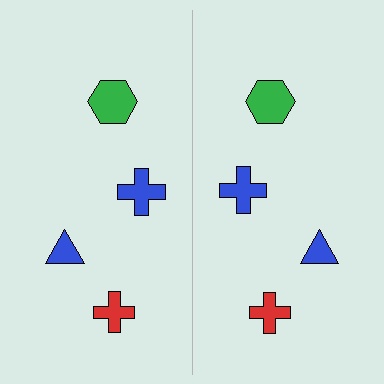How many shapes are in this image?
There are 8 shapes in this image.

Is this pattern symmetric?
Yes, this pattern has bilateral (reflection) symmetry.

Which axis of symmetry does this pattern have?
The pattern has a vertical axis of symmetry running through the center of the image.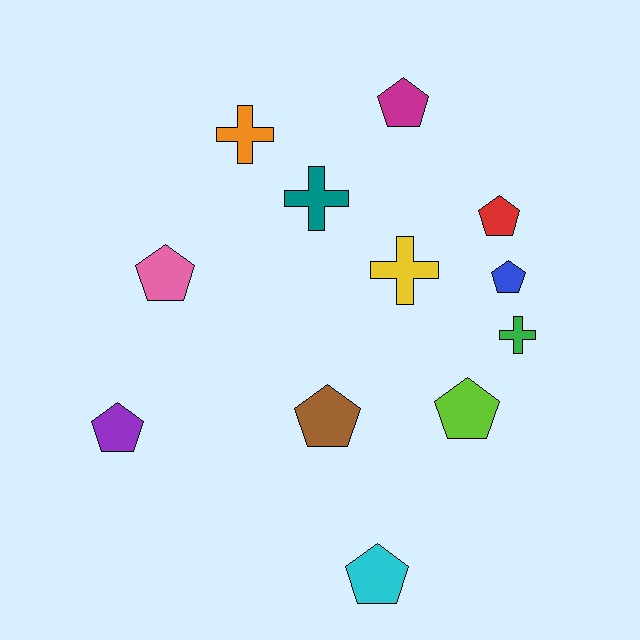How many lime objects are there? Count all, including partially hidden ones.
There is 1 lime object.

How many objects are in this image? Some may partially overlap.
There are 12 objects.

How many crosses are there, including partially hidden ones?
There are 4 crosses.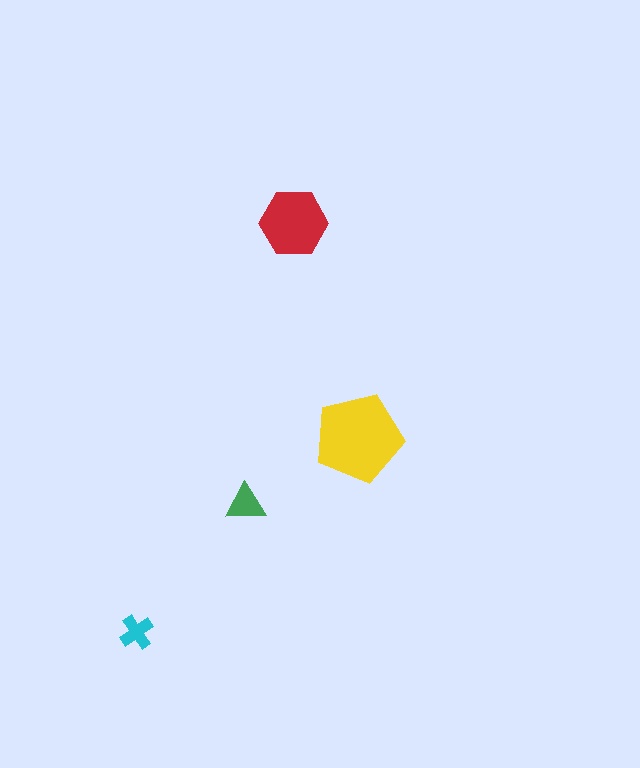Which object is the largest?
The yellow pentagon.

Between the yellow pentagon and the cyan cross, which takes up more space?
The yellow pentagon.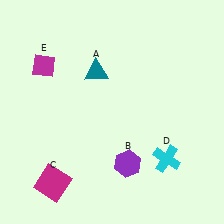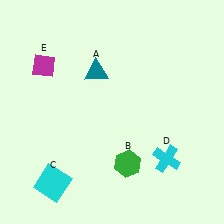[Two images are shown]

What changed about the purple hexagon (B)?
In Image 1, B is purple. In Image 2, it changed to green.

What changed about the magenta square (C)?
In Image 1, C is magenta. In Image 2, it changed to cyan.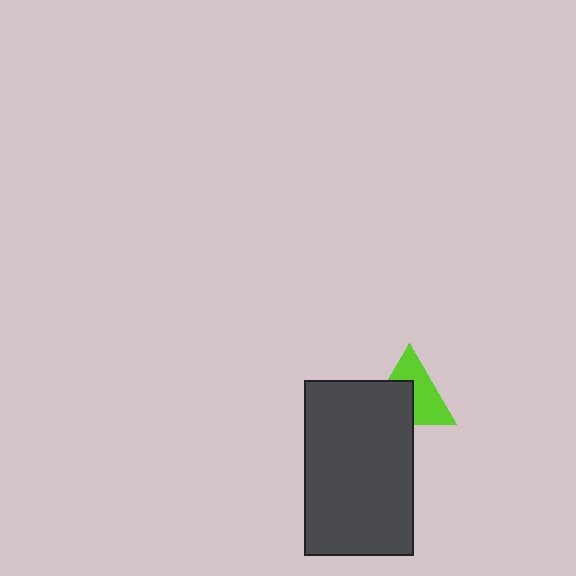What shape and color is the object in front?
The object in front is a dark gray rectangle.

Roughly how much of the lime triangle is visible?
About half of it is visible (roughly 55%).